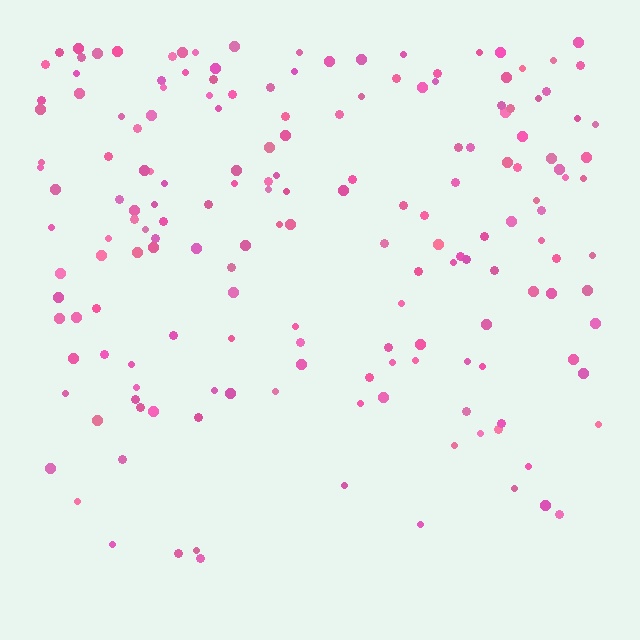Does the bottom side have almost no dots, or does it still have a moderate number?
Still a moderate number, just noticeably fewer than the top.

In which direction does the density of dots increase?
From bottom to top, with the top side densest.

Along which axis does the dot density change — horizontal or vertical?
Vertical.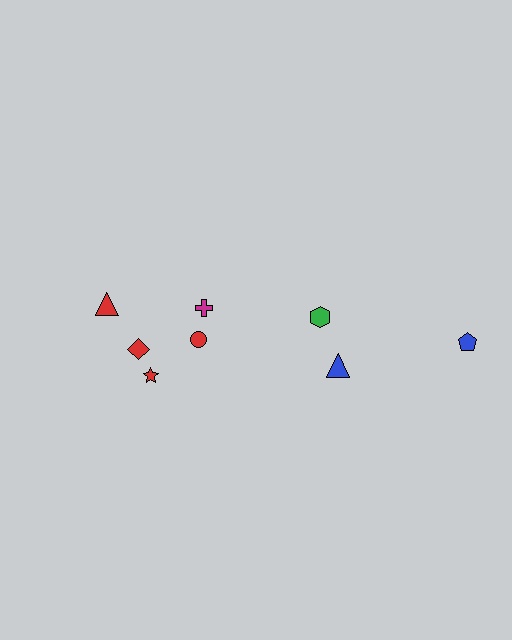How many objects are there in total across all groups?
There are 8 objects.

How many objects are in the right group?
There are 3 objects.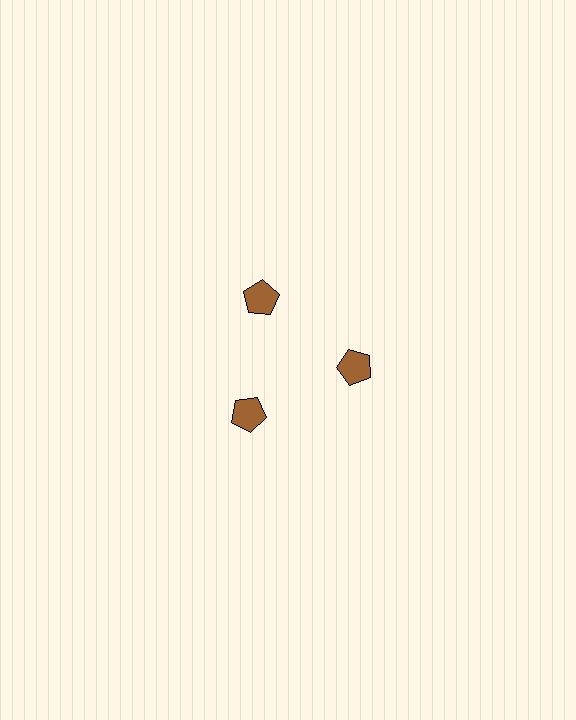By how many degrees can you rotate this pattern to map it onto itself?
The pattern maps onto itself every 120 degrees of rotation.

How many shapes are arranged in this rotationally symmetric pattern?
There are 3 shapes, arranged in 3 groups of 1.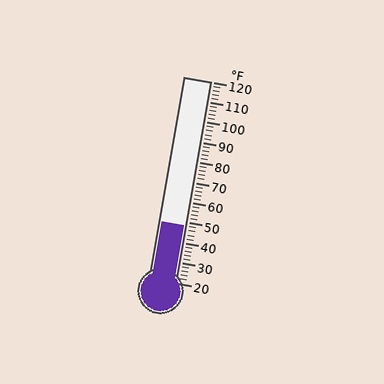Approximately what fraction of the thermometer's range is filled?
The thermometer is filled to approximately 30% of its range.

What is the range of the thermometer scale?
The thermometer scale ranges from 20°F to 120°F.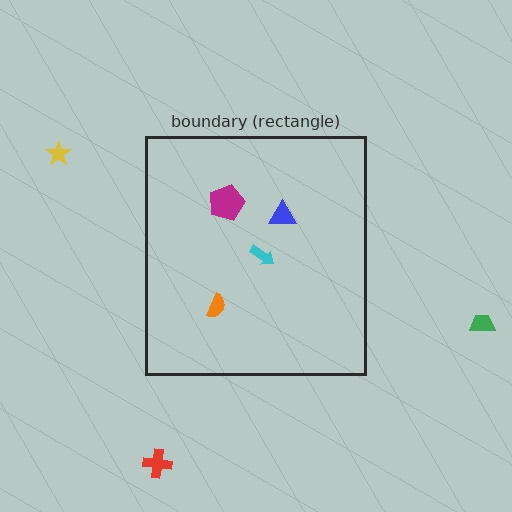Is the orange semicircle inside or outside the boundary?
Inside.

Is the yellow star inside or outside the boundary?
Outside.